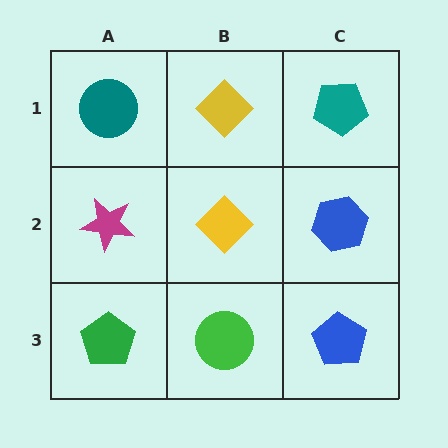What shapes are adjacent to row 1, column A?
A magenta star (row 2, column A), a yellow diamond (row 1, column B).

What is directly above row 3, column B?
A yellow diamond.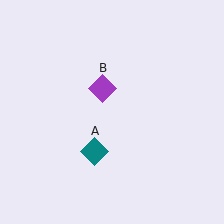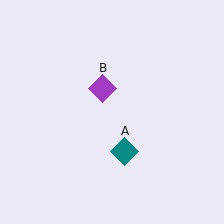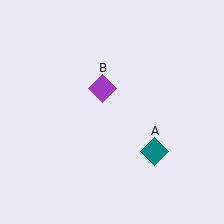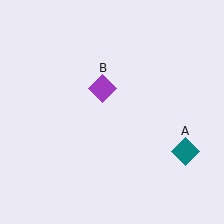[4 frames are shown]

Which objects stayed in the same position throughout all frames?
Purple diamond (object B) remained stationary.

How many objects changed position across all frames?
1 object changed position: teal diamond (object A).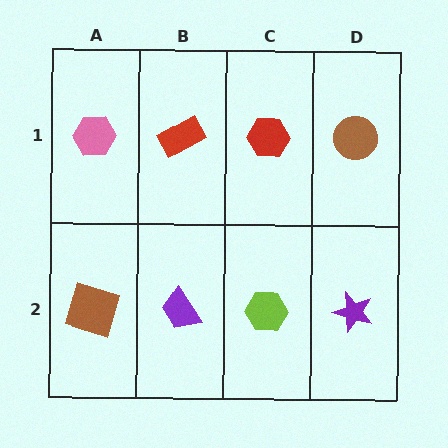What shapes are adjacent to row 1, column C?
A lime hexagon (row 2, column C), a red rectangle (row 1, column B), a brown circle (row 1, column D).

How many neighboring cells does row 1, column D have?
2.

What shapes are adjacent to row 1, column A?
A brown square (row 2, column A), a red rectangle (row 1, column B).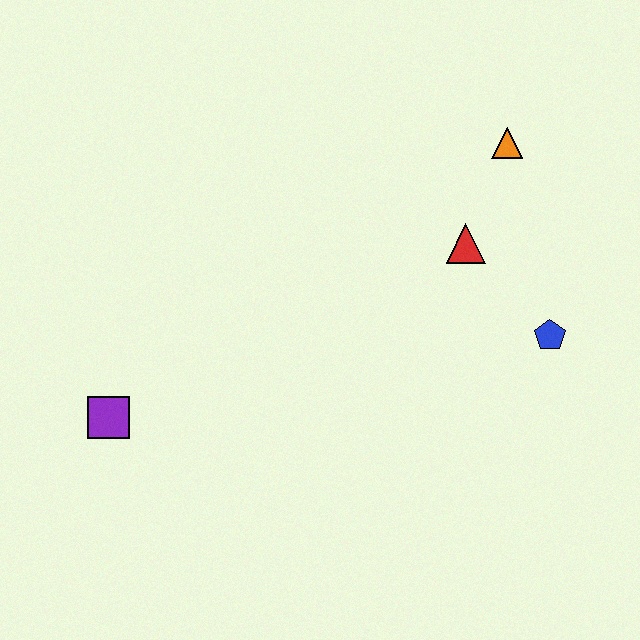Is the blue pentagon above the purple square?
Yes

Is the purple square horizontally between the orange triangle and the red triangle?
No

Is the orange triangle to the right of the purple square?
Yes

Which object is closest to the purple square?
The red triangle is closest to the purple square.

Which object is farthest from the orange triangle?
The purple square is farthest from the orange triangle.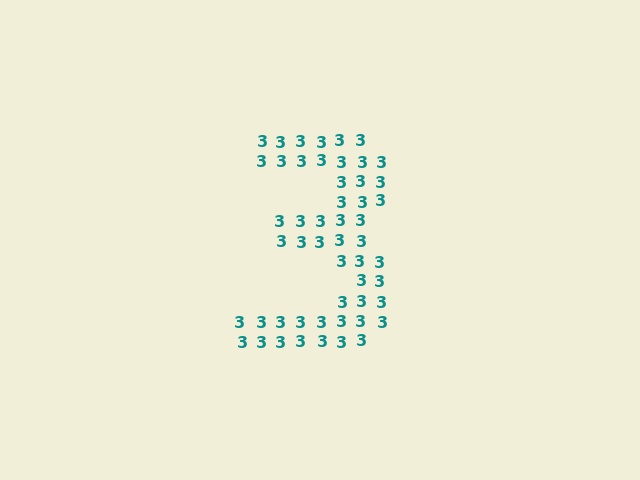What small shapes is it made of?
It is made of small digit 3's.